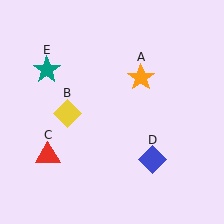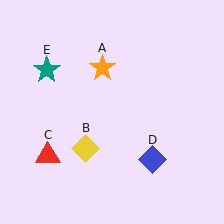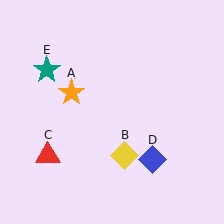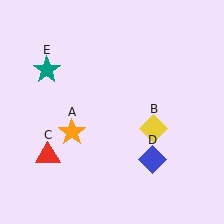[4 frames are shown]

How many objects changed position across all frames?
2 objects changed position: orange star (object A), yellow diamond (object B).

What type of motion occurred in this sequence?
The orange star (object A), yellow diamond (object B) rotated counterclockwise around the center of the scene.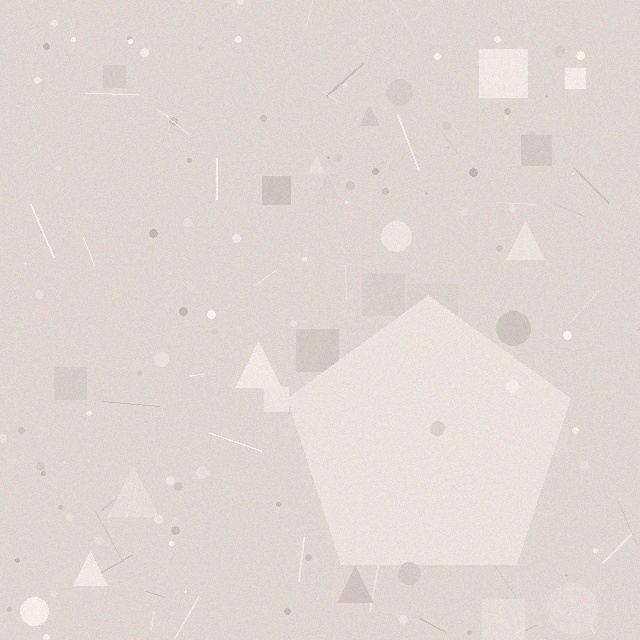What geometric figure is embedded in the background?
A pentagon is embedded in the background.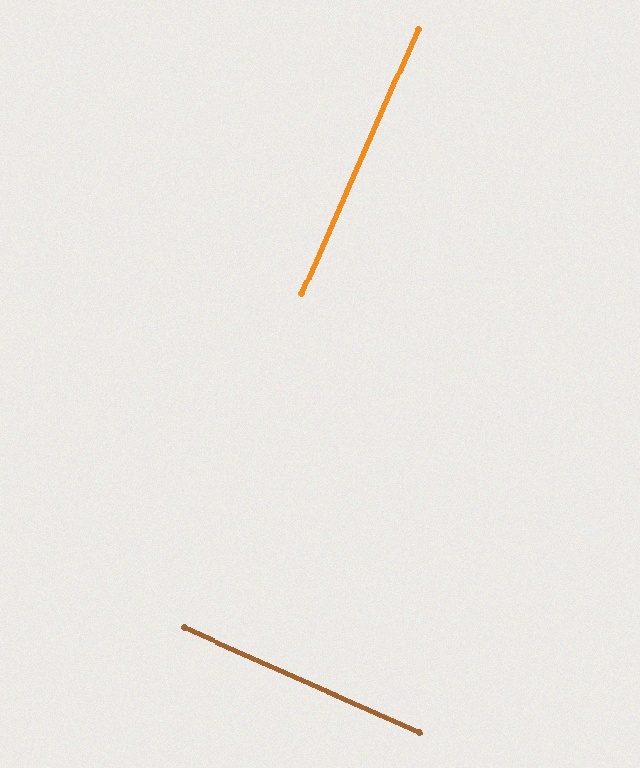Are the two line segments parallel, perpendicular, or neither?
Perpendicular — they meet at approximately 90°.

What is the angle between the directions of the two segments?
Approximately 90 degrees.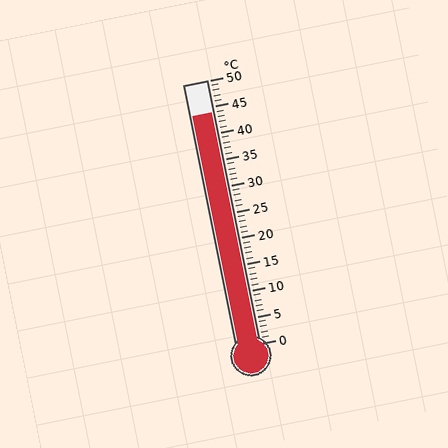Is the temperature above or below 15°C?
The temperature is above 15°C.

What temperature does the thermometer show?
The thermometer shows approximately 44°C.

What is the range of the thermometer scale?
The thermometer scale ranges from 0°C to 50°C.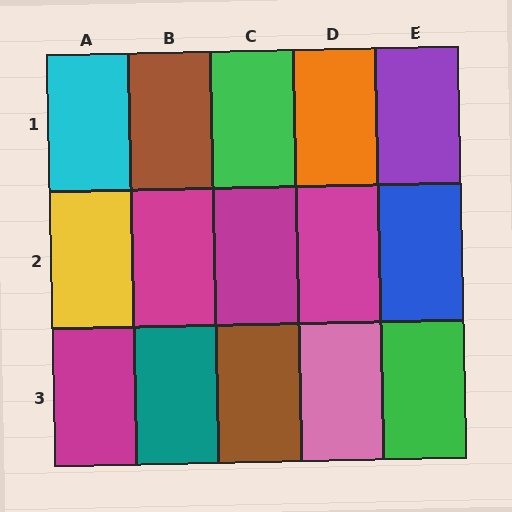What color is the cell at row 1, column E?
Purple.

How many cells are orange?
1 cell is orange.